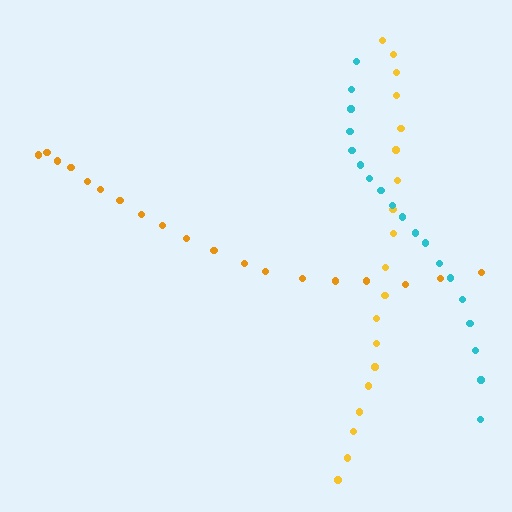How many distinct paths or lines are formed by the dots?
There are 3 distinct paths.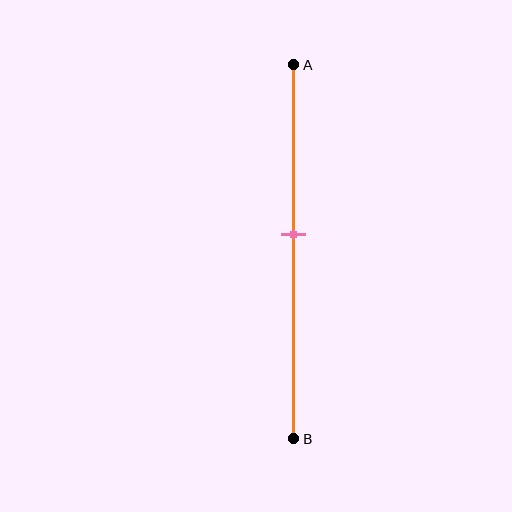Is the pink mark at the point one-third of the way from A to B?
No, the mark is at about 45% from A, not at the 33% one-third point.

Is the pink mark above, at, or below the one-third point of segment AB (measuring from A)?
The pink mark is below the one-third point of segment AB.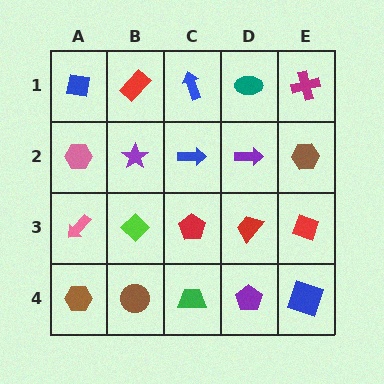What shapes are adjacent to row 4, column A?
A pink arrow (row 3, column A), a brown circle (row 4, column B).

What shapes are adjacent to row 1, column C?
A blue arrow (row 2, column C), a red rectangle (row 1, column B), a teal ellipse (row 1, column D).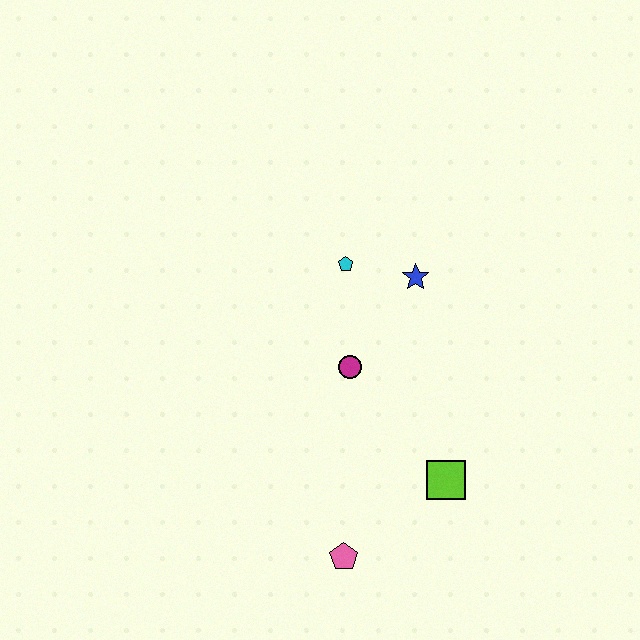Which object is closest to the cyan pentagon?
The blue star is closest to the cyan pentagon.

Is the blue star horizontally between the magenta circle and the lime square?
Yes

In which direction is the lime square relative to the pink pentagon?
The lime square is to the right of the pink pentagon.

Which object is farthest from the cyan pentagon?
The pink pentagon is farthest from the cyan pentagon.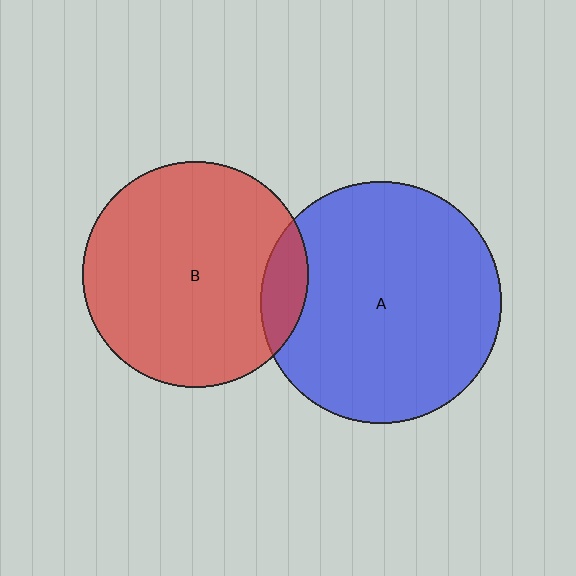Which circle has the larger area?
Circle A (blue).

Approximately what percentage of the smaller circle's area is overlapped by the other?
Approximately 10%.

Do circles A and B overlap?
Yes.